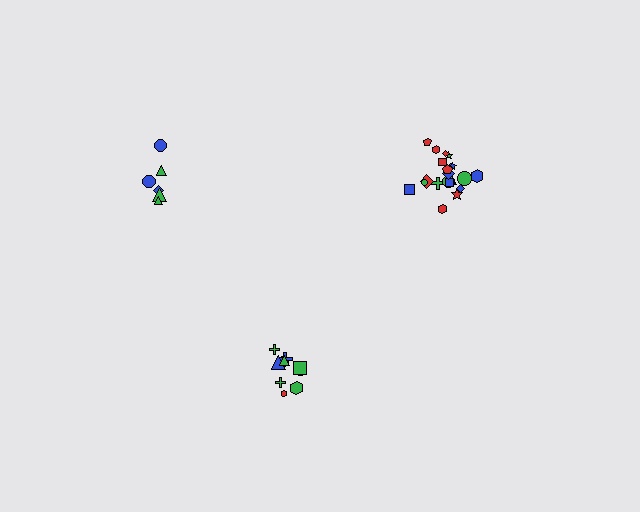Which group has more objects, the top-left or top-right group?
The top-right group.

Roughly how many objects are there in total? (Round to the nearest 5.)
Roughly 40 objects in total.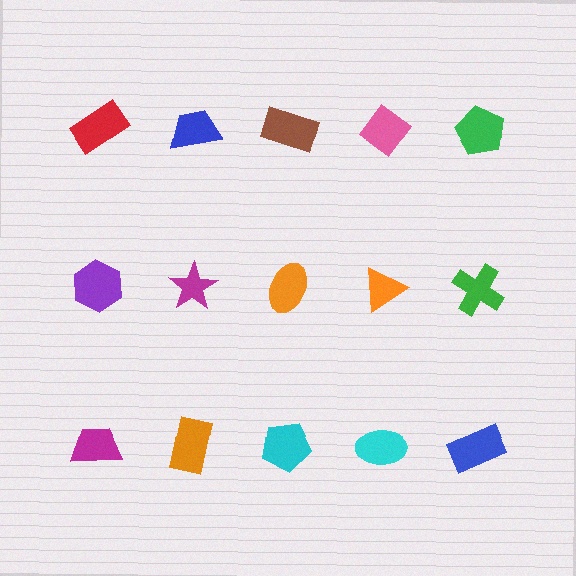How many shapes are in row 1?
5 shapes.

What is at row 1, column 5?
A green pentagon.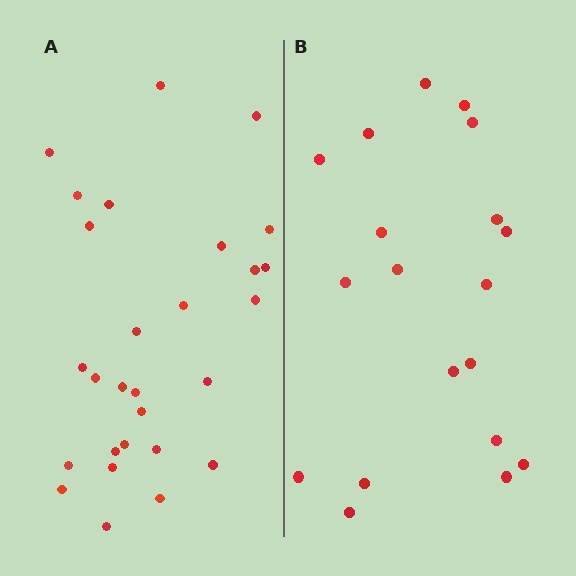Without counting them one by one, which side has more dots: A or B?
Region A (the left region) has more dots.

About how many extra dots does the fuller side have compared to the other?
Region A has roughly 8 or so more dots than region B.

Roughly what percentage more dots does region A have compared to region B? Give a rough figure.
About 45% more.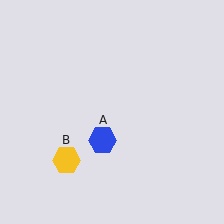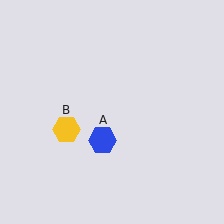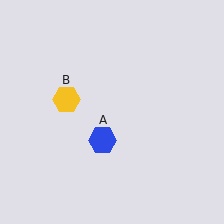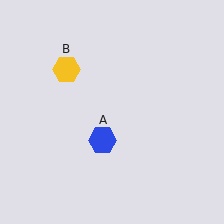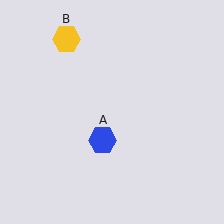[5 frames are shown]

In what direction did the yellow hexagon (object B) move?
The yellow hexagon (object B) moved up.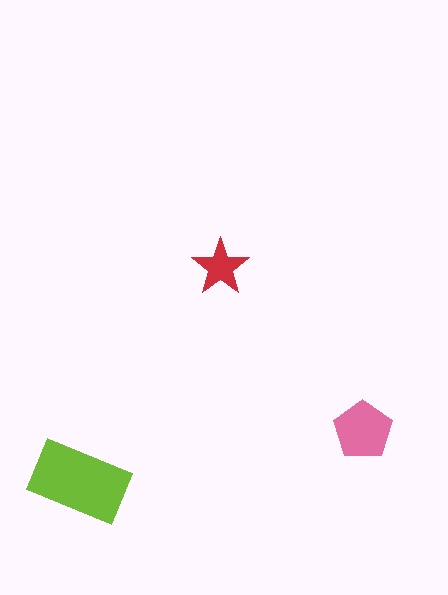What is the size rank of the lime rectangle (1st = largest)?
1st.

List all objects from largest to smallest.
The lime rectangle, the pink pentagon, the red star.